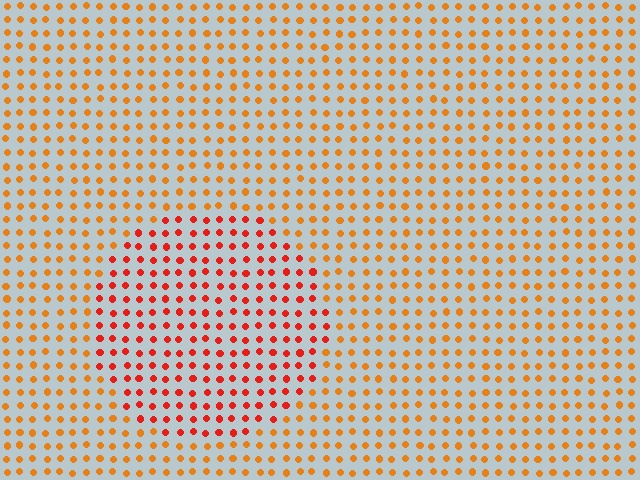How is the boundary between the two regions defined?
The boundary is defined purely by a slight shift in hue (about 29 degrees). Spacing, size, and orientation are identical on both sides.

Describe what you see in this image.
The image is filled with small orange elements in a uniform arrangement. A circle-shaped region is visible where the elements are tinted to a slightly different hue, forming a subtle color boundary.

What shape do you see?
I see a circle.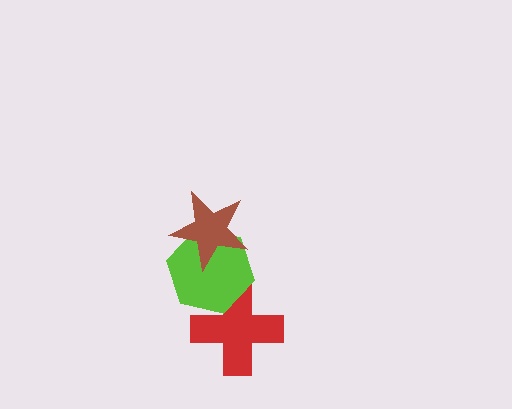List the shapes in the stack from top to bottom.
From top to bottom: the brown star, the lime hexagon, the red cross.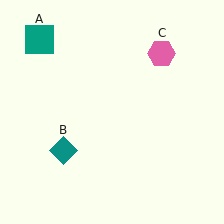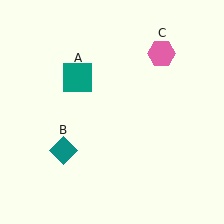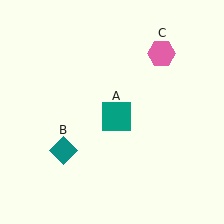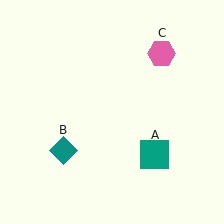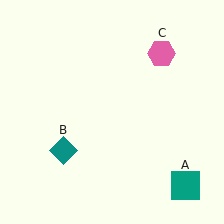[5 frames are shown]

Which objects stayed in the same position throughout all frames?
Teal diamond (object B) and pink hexagon (object C) remained stationary.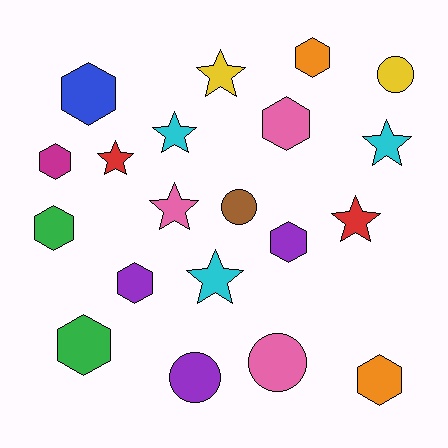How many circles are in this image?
There are 4 circles.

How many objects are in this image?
There are 20 objects.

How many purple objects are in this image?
There are 3 purple objects.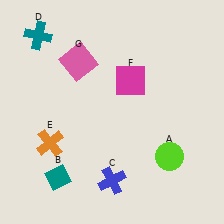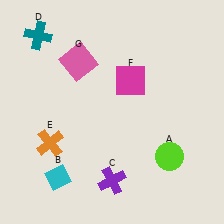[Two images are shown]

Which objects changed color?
B changed from teal to cyan. C changed from blue to purple.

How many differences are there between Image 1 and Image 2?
There are 2 differences between the two images.